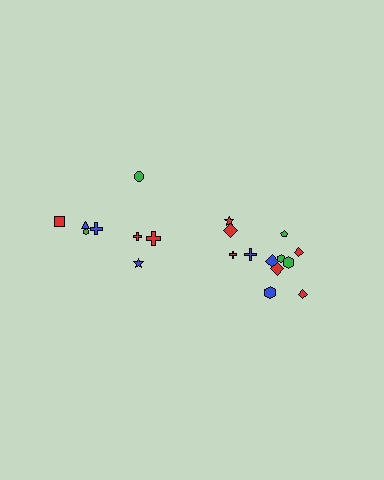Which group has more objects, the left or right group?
The right group.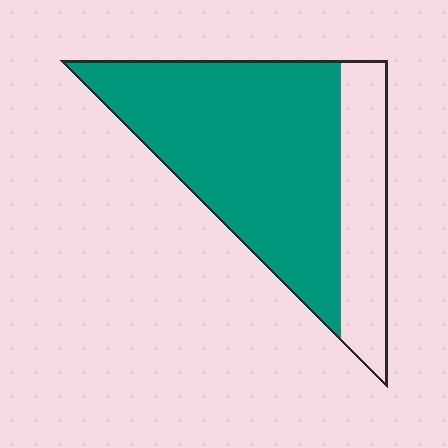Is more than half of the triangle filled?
Yes.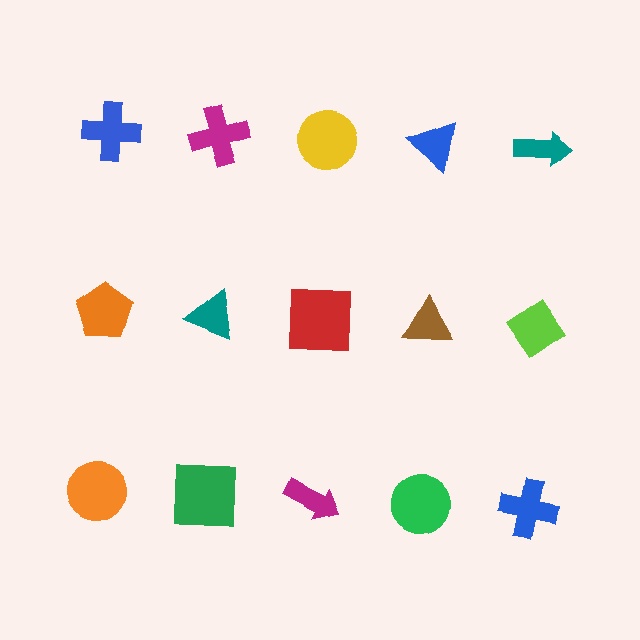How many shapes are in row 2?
5 shapes.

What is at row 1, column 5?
A teal arrow.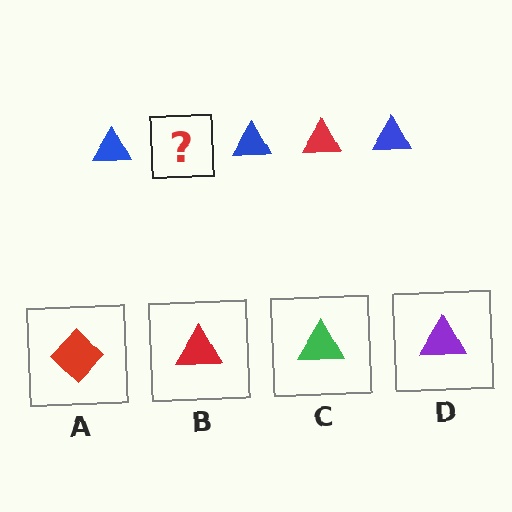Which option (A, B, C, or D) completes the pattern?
B.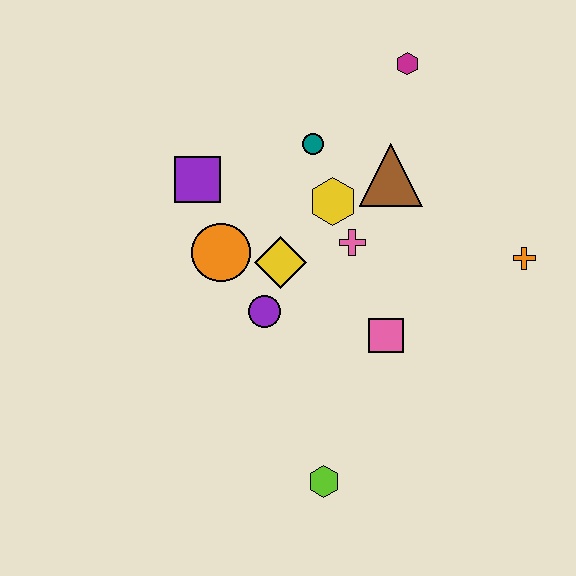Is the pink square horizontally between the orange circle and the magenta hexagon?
Yes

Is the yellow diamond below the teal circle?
Yes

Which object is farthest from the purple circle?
The magenta hexagon is farthest from the purple circle.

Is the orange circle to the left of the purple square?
No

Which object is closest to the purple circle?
The yellow diamond is closest to the purple circle.